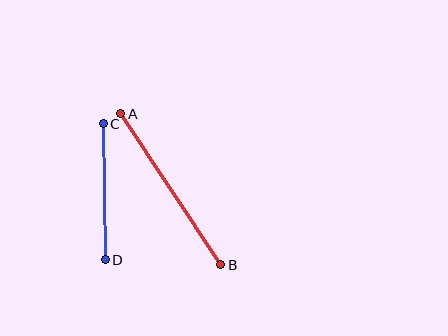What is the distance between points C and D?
The distance is approximately 136 pixels.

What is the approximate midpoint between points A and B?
The midpoint is at approximately (171, 189) pixels.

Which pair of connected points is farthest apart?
Points A and B are farthest apart.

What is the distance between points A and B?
The distance is approximately 181 pixels.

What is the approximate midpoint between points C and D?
The midpoint is at approximately (104, 192) pixels.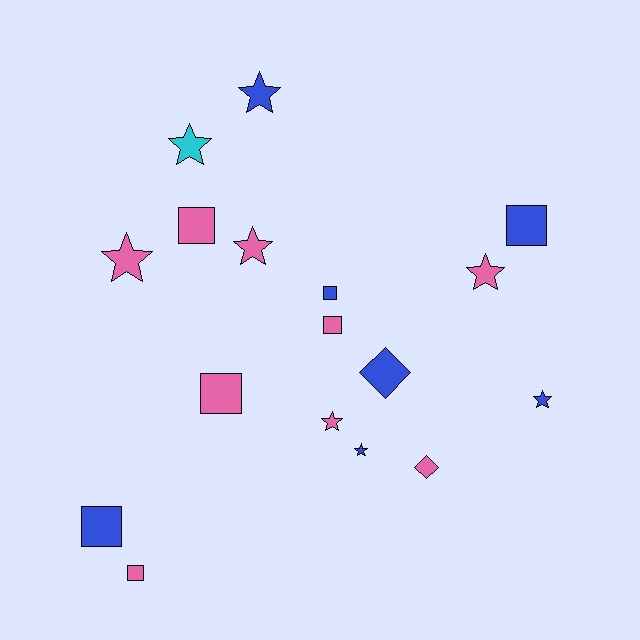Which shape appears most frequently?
Star, with 8 objects.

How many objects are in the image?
There are 17 objects.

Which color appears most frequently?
Pink, with 9 objects.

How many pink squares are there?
There are 4 pink squares.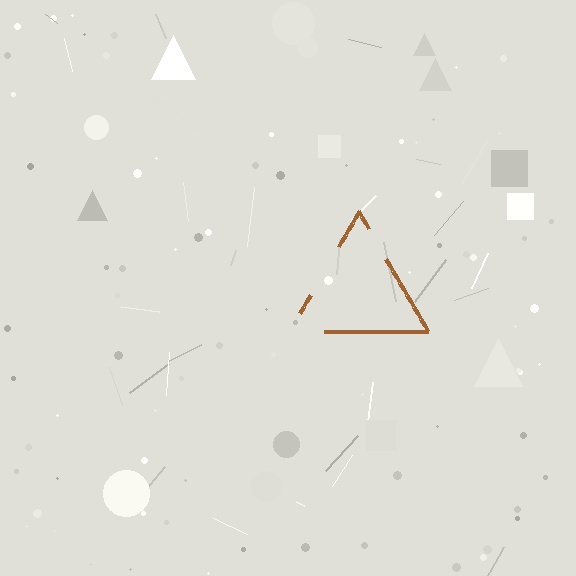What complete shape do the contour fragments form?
The contour fragments form a triangle.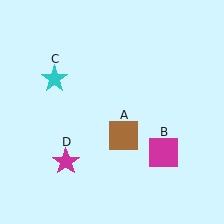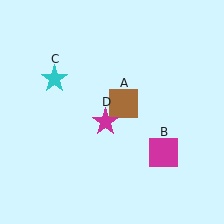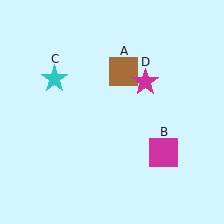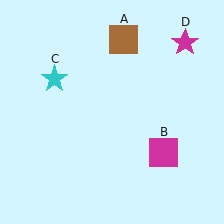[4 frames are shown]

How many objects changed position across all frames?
2 objects changed position: brown square (object A), magenta star (object D).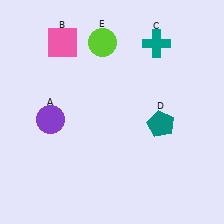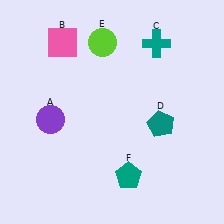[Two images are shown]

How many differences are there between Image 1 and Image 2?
There is 1 difference between the two images.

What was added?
A teal pentagon (F) was added in Image 2.